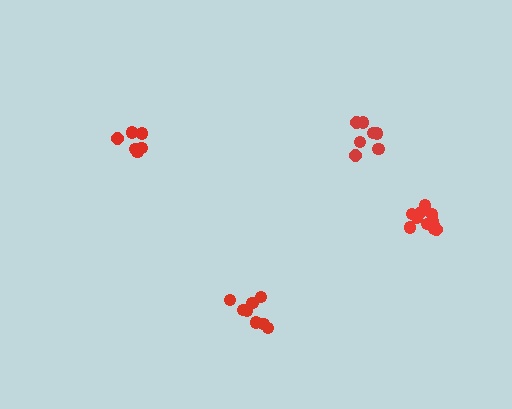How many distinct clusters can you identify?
There are 4 distinct clusters.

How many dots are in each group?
Group 1: 6 dots, Group 2: 8 dots, Group 3: 11 dots, Group 4: 7 dots (32 total).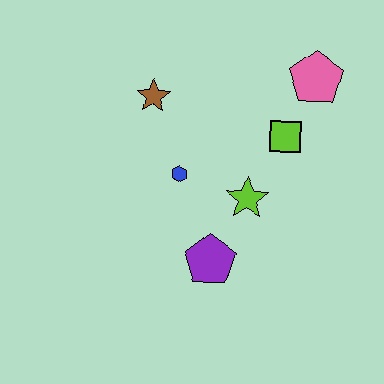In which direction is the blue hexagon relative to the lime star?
The blue hexagon is to the left of the lime star.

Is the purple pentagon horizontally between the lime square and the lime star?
No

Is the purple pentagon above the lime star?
No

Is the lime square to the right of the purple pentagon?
Yes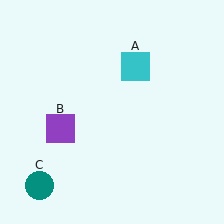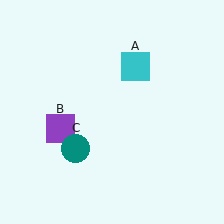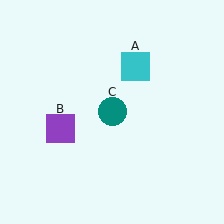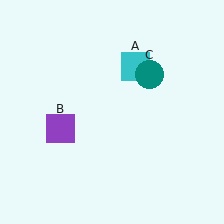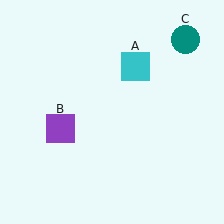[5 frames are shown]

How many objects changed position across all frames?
1 object changed position: teal circle (object C).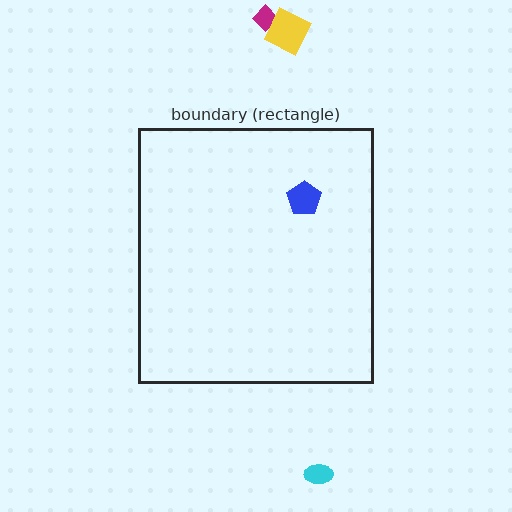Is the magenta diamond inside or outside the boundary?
Outside.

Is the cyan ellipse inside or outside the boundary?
Outside.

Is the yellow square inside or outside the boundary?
Outside.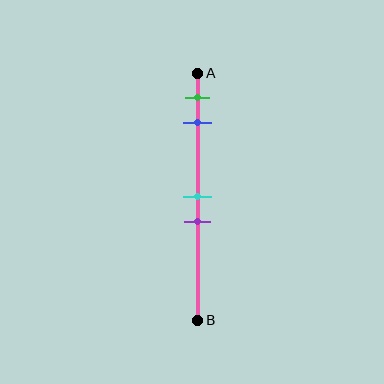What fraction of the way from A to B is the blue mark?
The blue mark is approximately 20% (0.2) of the way from A to B.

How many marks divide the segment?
There are 4 marks dividing the segment.